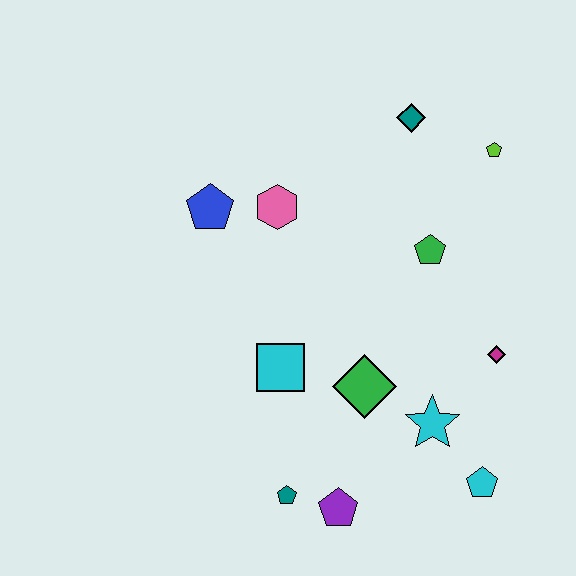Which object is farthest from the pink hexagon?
The cyan pentagon is farthest from the pink hexagon.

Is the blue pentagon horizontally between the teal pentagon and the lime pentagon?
No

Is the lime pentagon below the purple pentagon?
No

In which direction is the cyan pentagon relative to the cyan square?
The cyan pentagon is to the right of the cyan square.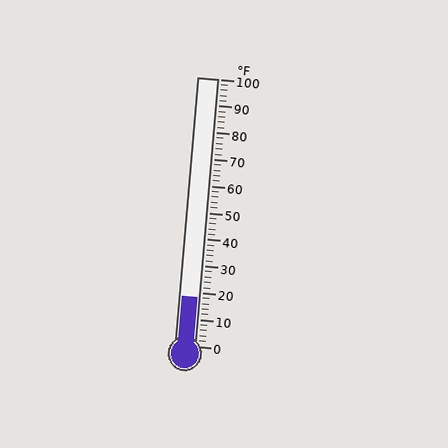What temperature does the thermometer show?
The thermometer shows approximately 18°F.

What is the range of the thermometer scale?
The thermometer scale ranges from 0°F to 100°F.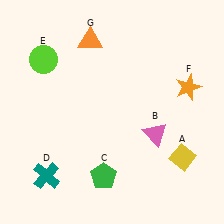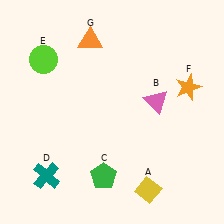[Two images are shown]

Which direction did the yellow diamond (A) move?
The yellow diamond (A) moved left.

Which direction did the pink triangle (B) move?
The pink triangle (B) moved up.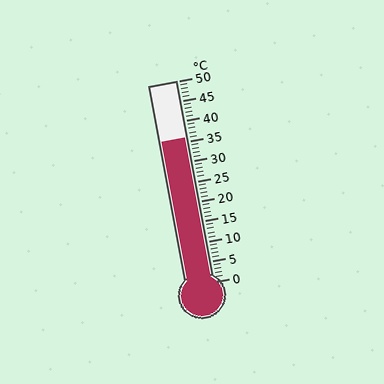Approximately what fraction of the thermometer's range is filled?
The thermometer is filled to approximately 70% of its range.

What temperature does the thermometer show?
The thermometer shows approximately 36°C.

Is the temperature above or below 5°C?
The temperature is above 5°C.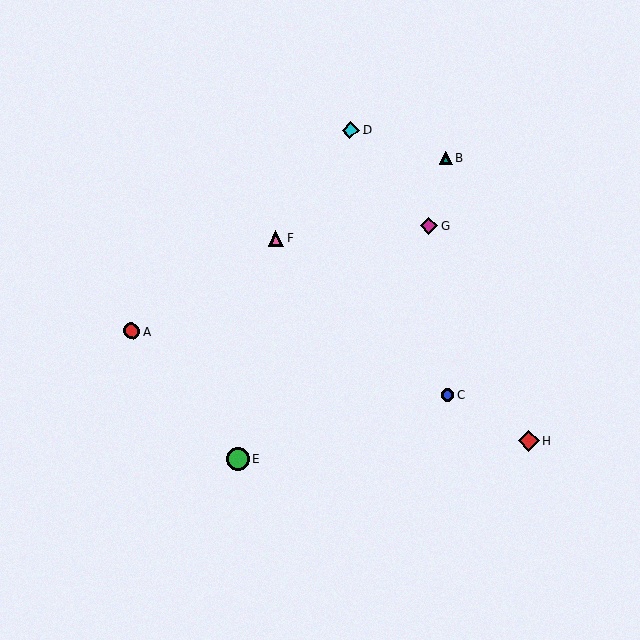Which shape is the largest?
The green circle (labeled E) is the largest.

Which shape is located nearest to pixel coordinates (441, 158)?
The teal triangle (labeled B) at (446, 159) is nearest to that location.